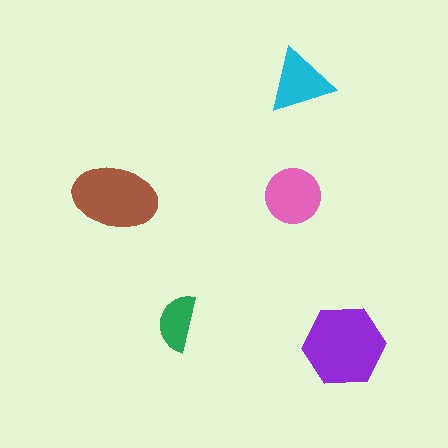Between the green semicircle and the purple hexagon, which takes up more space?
The purple hexagon.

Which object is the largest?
The purple hexagon.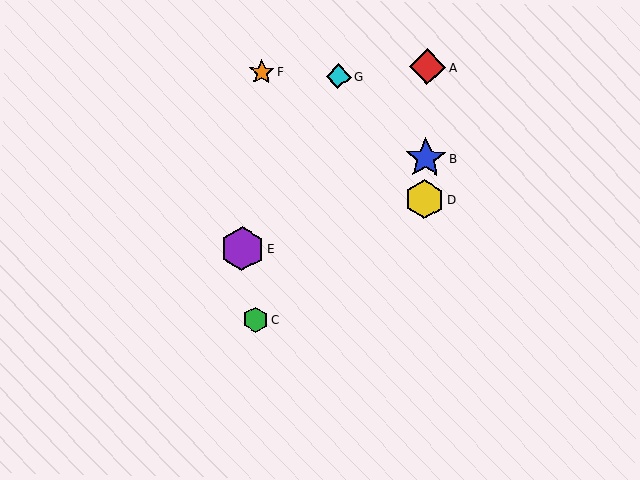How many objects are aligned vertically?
3 objects (A, B, D) are aligned vertically.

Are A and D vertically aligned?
Yes, both are at x≈428.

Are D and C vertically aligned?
No, D is at x≈425 and C is at x≈256.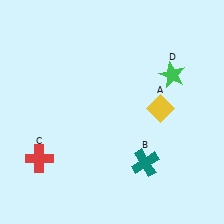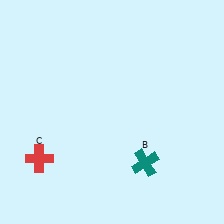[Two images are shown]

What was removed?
The green star (D), the yellow diamond (A) were removed in Image 2.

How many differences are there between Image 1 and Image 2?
There are 2 differences between the two images.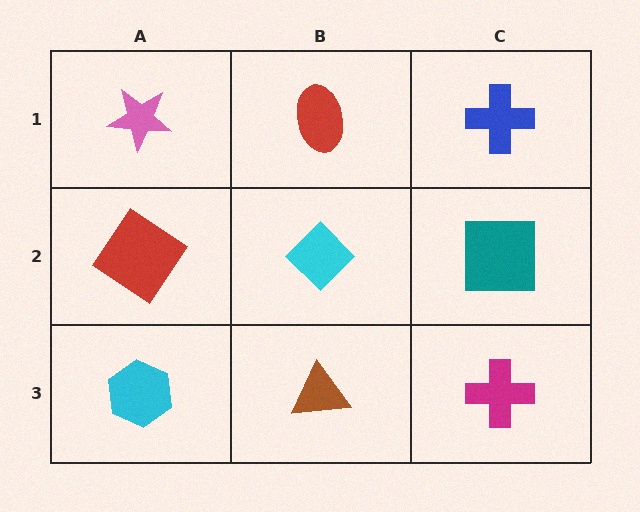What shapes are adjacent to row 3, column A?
A red diamond (row 2, column A), a brown triangle (row 3, column B).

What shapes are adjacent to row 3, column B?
A cyan diamond (row 2, column B), a cyan hexagon (row 3, column A), a magenta cross (row 3, column C).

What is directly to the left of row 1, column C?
A red ellipse.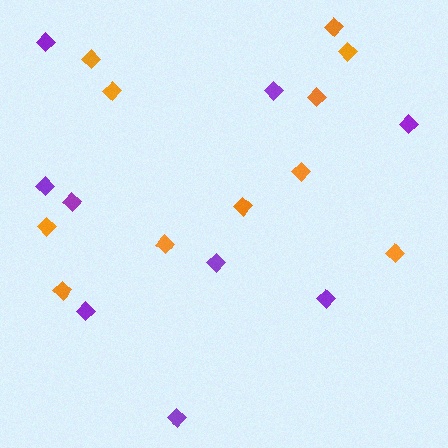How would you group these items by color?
There are 2 groups: one group of orange diamonds (11) and one group of purple diamonds (9).